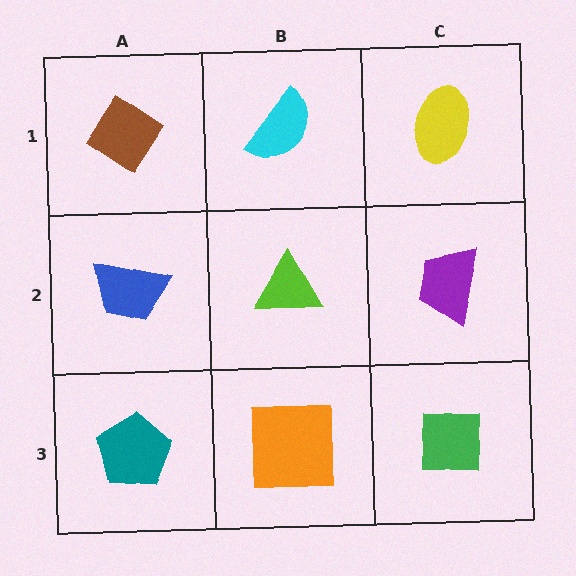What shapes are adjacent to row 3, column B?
A lime triangle (row 2, column B), a teal pentagon (row 3, column A), a green square (row 3, column C).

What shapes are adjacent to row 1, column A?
A blue trapezoid (row 2, column A), a cyan semicircle (row 1, column B).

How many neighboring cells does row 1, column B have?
3.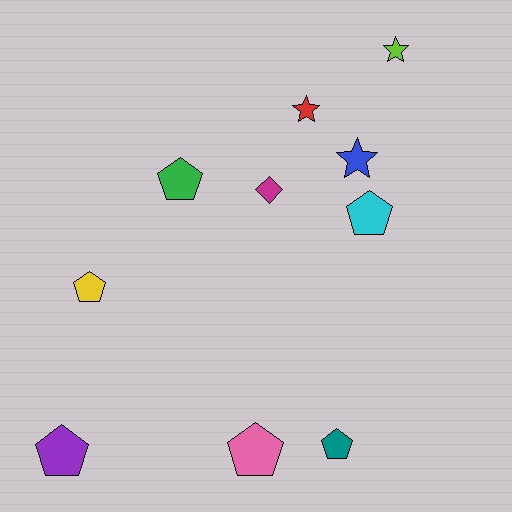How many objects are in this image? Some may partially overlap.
There are 10 objects.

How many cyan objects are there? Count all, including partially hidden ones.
There is 1 cyan object.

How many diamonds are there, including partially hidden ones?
There is 1 diamond.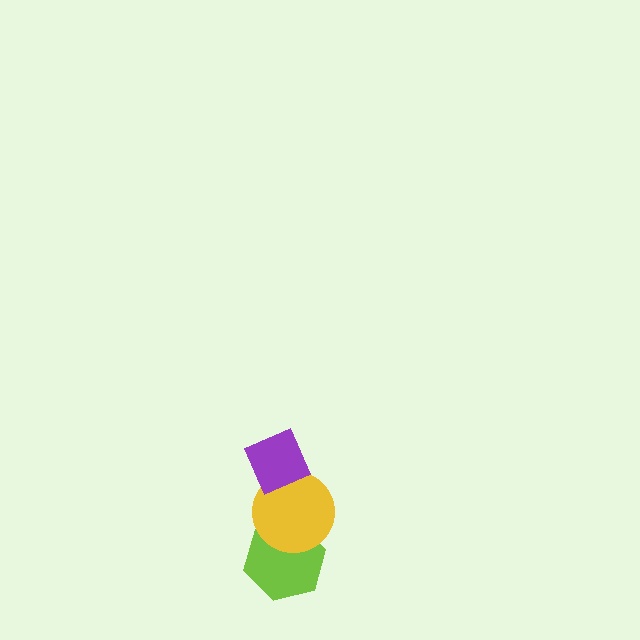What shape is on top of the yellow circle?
The purple diamond is on top of the yellow circle.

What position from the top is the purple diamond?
The purple diamond is 1st from the top.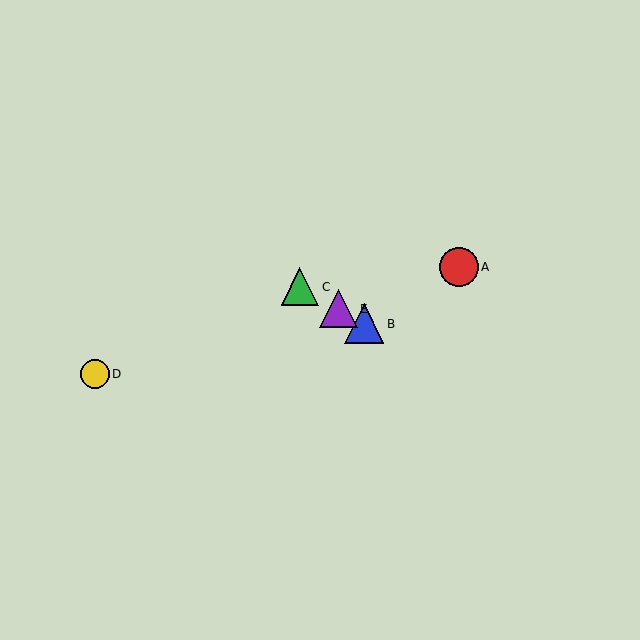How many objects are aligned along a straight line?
3 objects (B, C, E) are aligned along a straight line.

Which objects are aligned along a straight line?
Objects B, C, E are aligned along a straight line.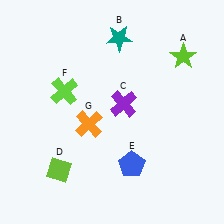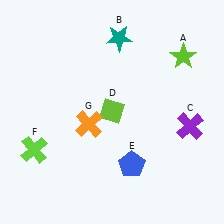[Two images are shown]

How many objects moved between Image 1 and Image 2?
3 objects moved between the two images.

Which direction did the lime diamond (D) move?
The lime diamond (D) moved up.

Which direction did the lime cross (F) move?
The lime cross (F) moved down.